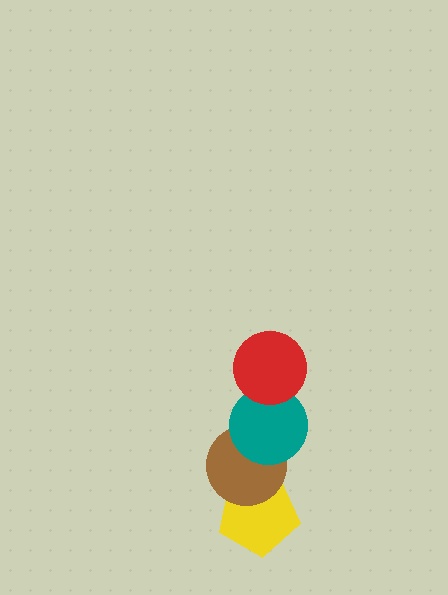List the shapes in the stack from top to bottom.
From top to bottom: the red circle, the teal circle, the brown circle, the yellow pentagon.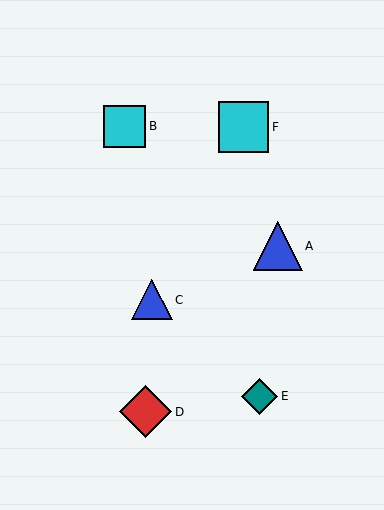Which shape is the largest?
The red diamond (labeled D) is the largest.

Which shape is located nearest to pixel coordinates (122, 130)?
The cyan square (labeled B) at (125, 126) is nearest to that location.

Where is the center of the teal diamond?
The center of the teal diamond is at (260, 396).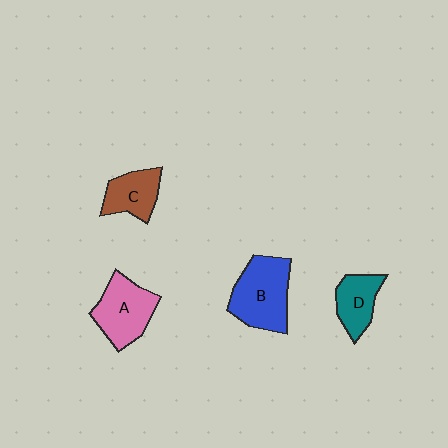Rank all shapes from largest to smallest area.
From largest to smallest: B (blue), A (pink), C (brown), D (teal).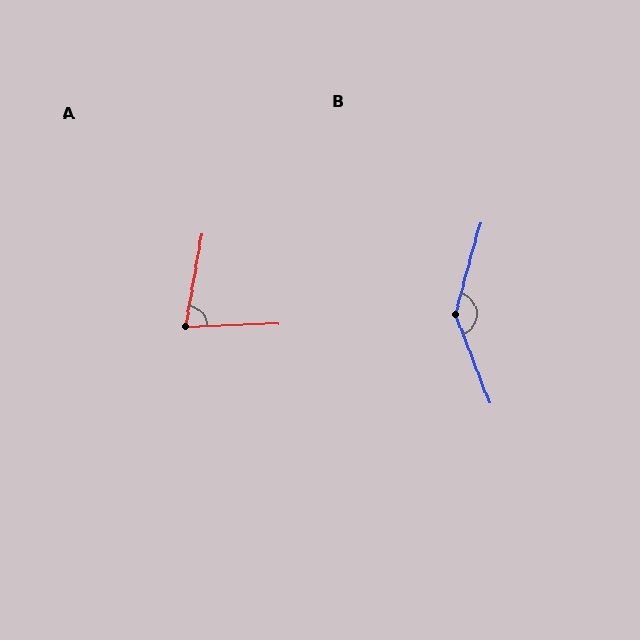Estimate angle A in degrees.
Approximately 78 degrees.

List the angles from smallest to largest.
A (78°), B (143°).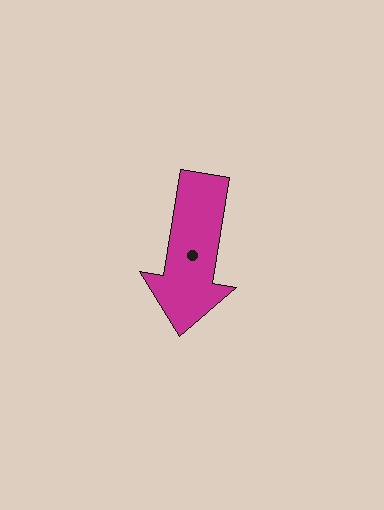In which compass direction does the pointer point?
South.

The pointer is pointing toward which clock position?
Roughly 6 o'clock.